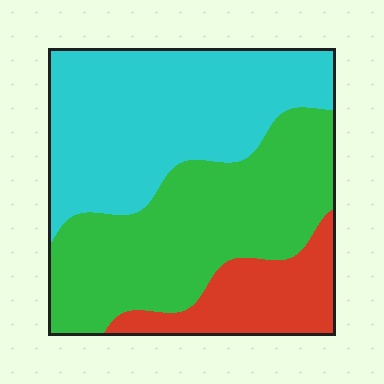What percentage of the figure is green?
Green takes up about two fifths (2/5) of the figure.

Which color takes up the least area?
Red, at roughly 15%.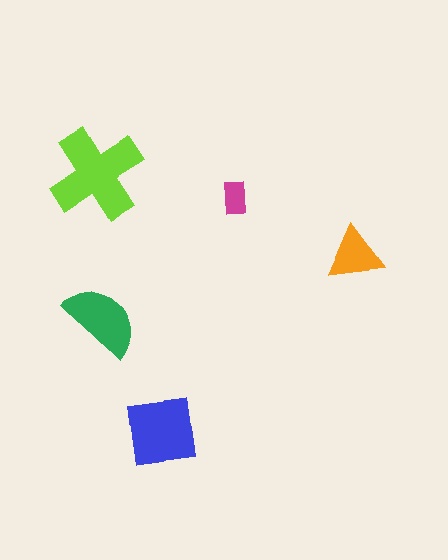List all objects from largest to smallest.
The lime cross, the blue square, the green semicircle, the orange triangle, the magenta rectangle.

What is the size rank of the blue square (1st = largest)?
2nd.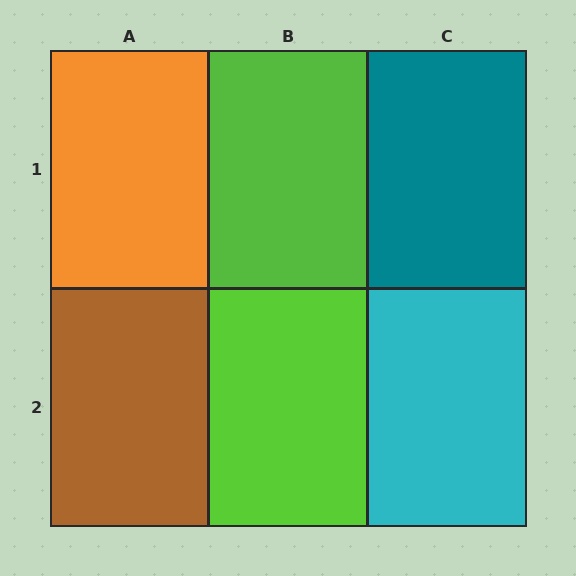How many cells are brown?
1 cell is brown.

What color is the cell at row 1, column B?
Lime.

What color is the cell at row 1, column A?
Orange.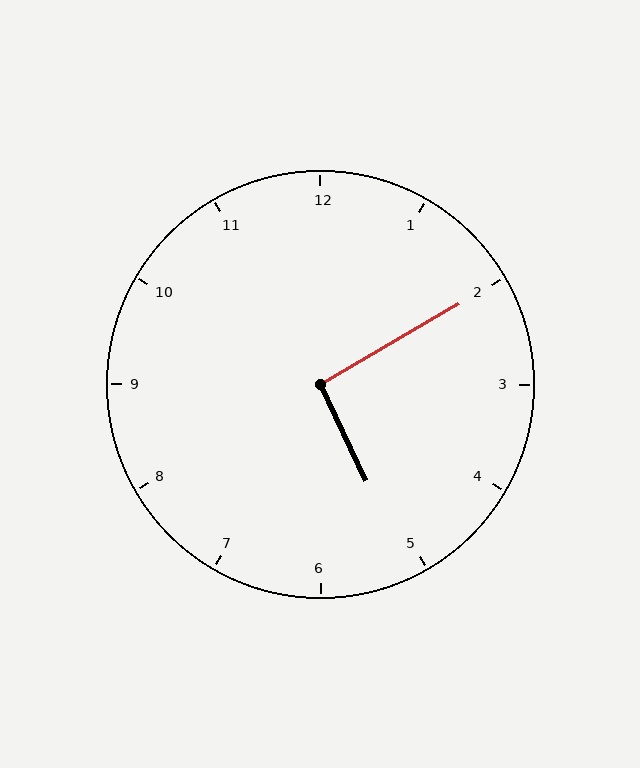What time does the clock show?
5:10.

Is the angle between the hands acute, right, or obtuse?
It is right.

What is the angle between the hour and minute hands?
Approximately 95 degrees.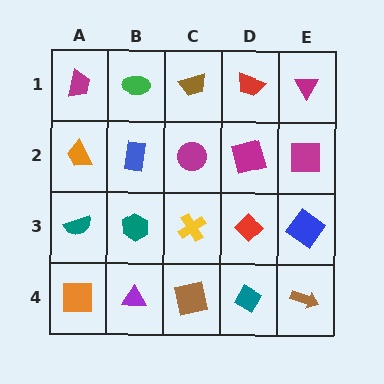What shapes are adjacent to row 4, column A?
A teal semicircle (row 3, column A), a purple triangle (row 4, column B).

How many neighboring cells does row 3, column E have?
3.